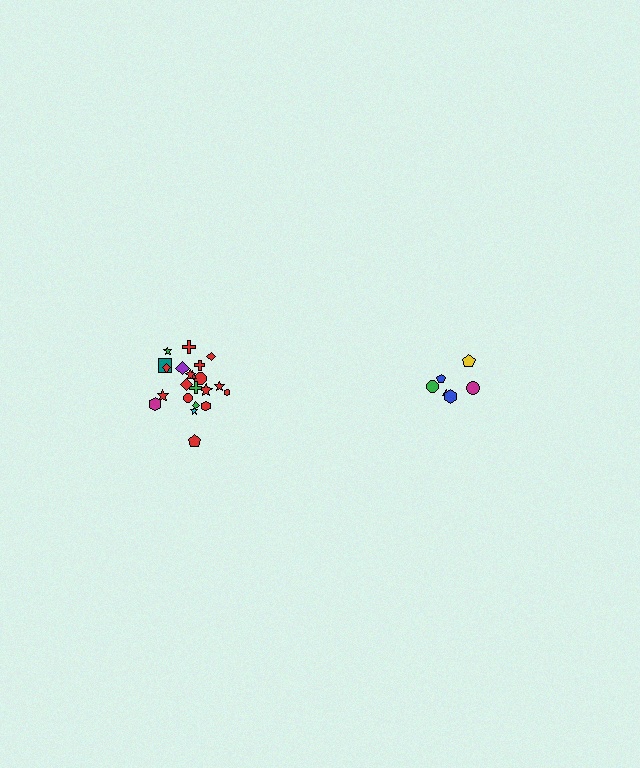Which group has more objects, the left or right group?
The left group.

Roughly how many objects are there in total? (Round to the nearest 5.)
Roughly 30 objects in total.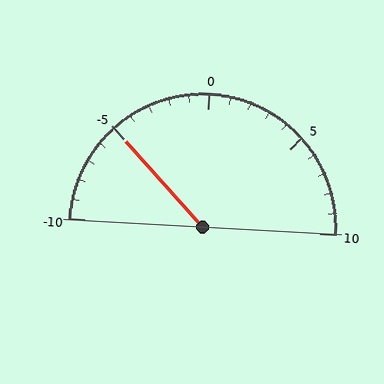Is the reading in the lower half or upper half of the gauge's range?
The reading is in the lower half of the range (-10 to 10).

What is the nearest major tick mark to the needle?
The nearest major tick mark is -5.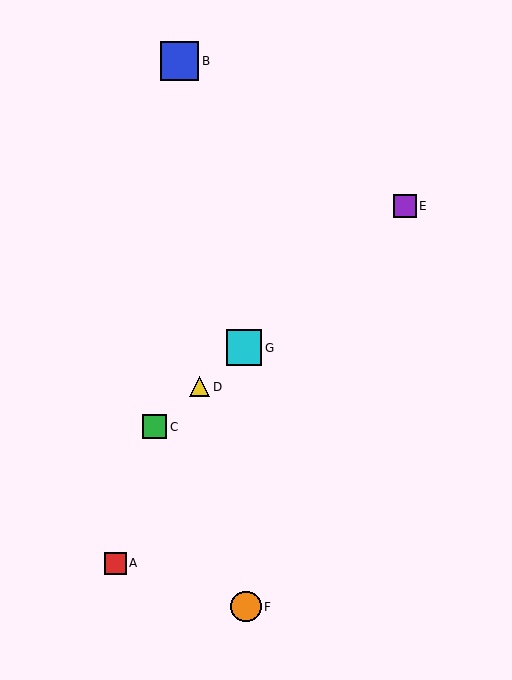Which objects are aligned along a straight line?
Objects C, D, E, G are aligned along a straight line.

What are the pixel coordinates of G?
Object G is at (244, 348).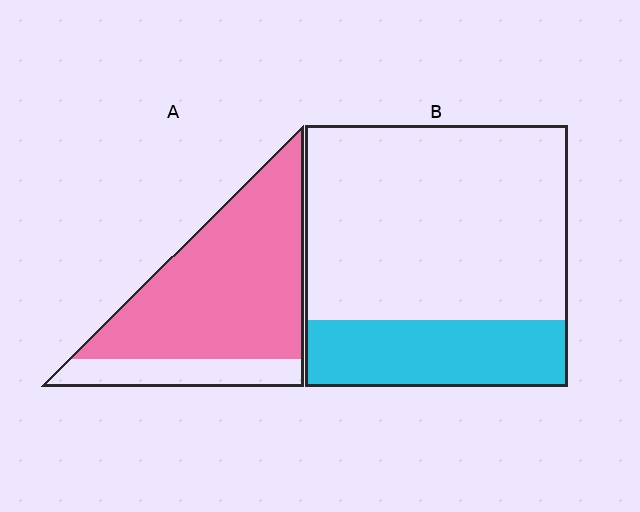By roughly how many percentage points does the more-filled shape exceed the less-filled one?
By roughly 55 percentage points (A over B).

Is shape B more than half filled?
No.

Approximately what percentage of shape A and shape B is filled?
A is approximately 80% and B is approximately 25%.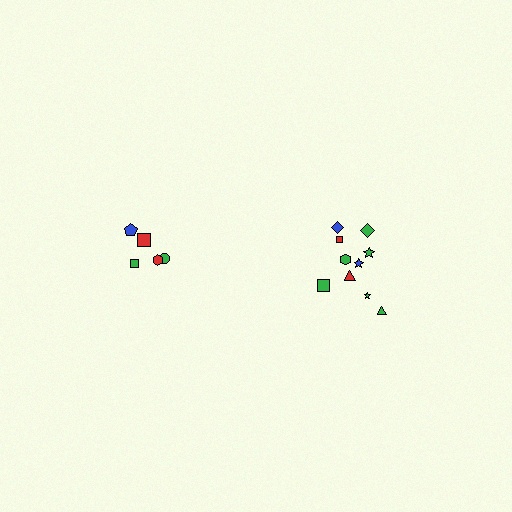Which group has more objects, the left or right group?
The right group.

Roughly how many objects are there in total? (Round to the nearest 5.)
Roughly 15 objects in total.